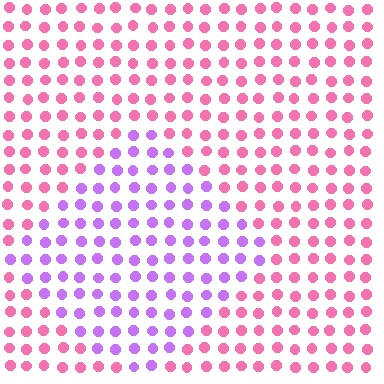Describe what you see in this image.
The image is filled with small pink elements in a uniform arrangement. A diamond-shaped region is visible where the elements are tinted to a slightly different hue, forming a subtle color boundary.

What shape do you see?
I see a diamond.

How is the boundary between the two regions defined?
The boundary is defined purely by a slight shift in hue (about 53 degrees). Spacing, size, and orientation are identical on both sides.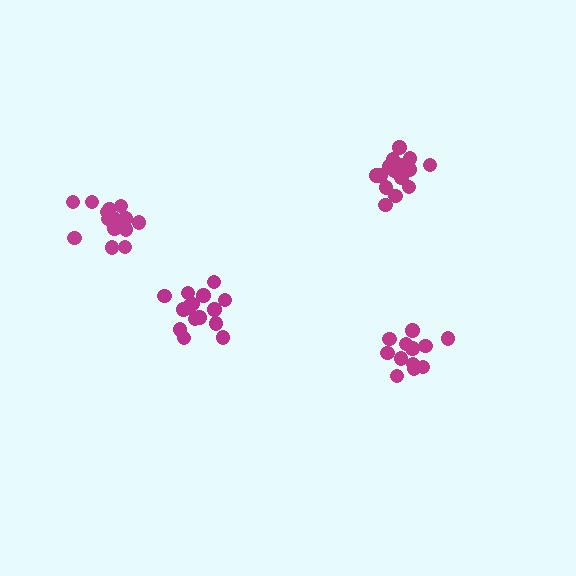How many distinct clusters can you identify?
There are 4 distinct clusters.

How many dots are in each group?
Group 1: 14 dots, Group 2: 16 dots, Group 3: 17 dots, Group 4: 13 dots (60 total).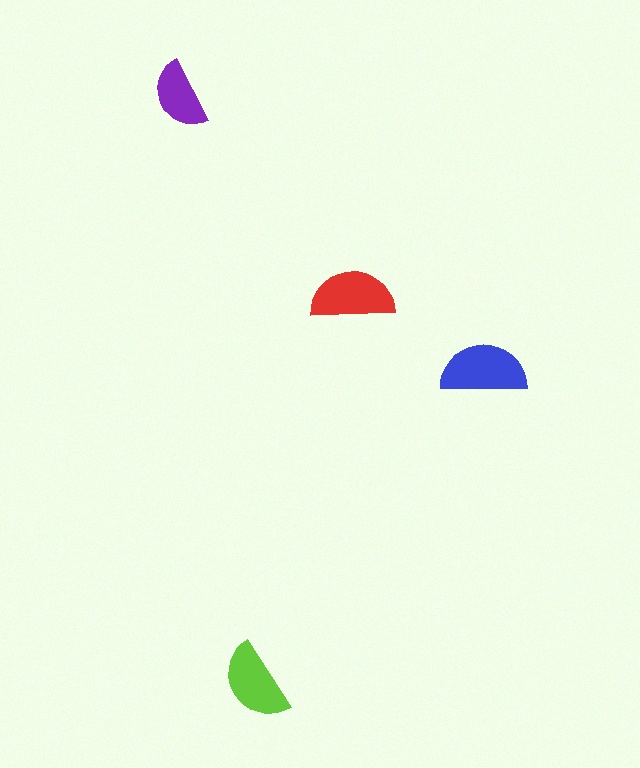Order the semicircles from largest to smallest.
the blue one, the red one, the lime one, the purple one.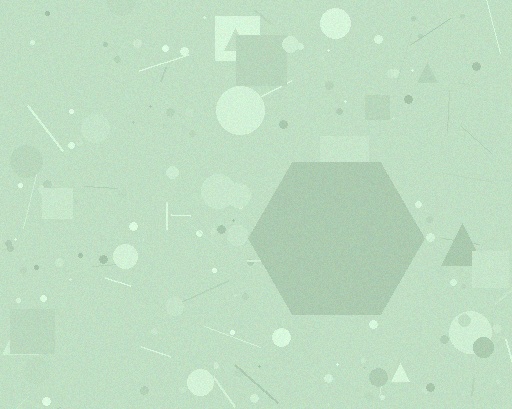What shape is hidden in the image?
A hexagon is hidden in the image.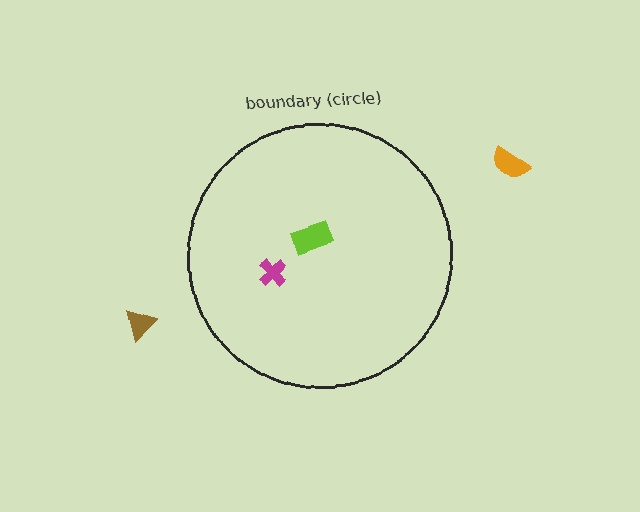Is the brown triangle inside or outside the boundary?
Outside.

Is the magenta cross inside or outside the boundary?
Inside.